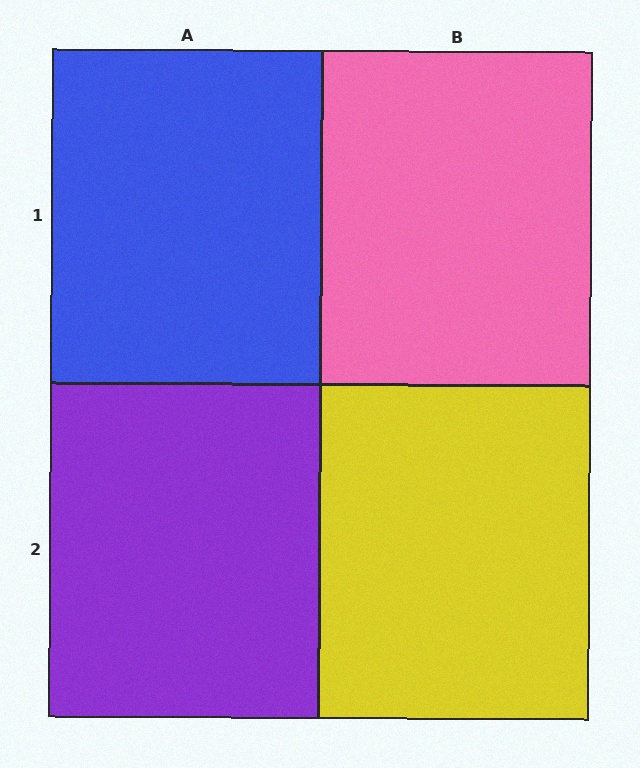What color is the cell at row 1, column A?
Blue.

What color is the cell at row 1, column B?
Pink.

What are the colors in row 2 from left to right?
Purple, yellow.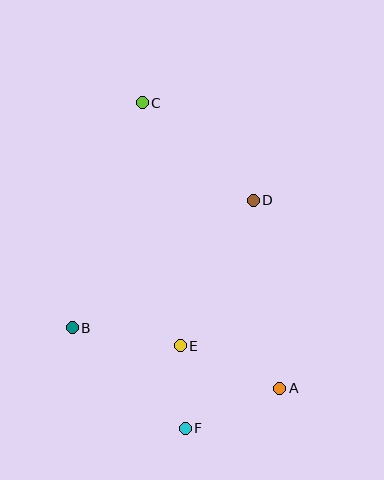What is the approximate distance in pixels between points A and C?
The distance between A and C is approximately 316 pixels.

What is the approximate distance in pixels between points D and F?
The distance between D and F is approximately 238 pixels.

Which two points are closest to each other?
Points E and F are closest to each other.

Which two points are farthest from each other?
Points C and F are farthest from each other.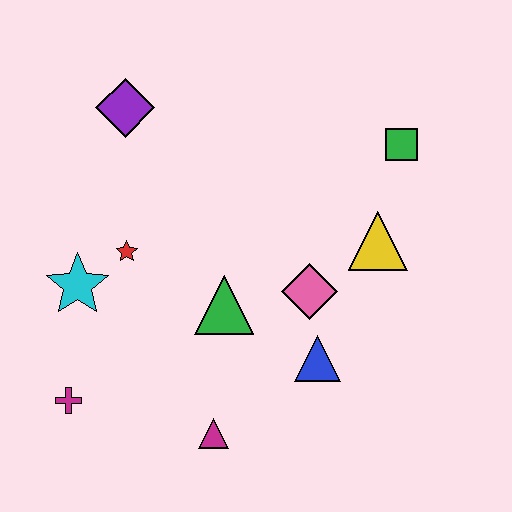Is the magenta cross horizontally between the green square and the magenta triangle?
No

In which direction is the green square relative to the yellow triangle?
The green square is above the yellow triangle.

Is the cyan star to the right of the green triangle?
No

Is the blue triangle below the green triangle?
Yes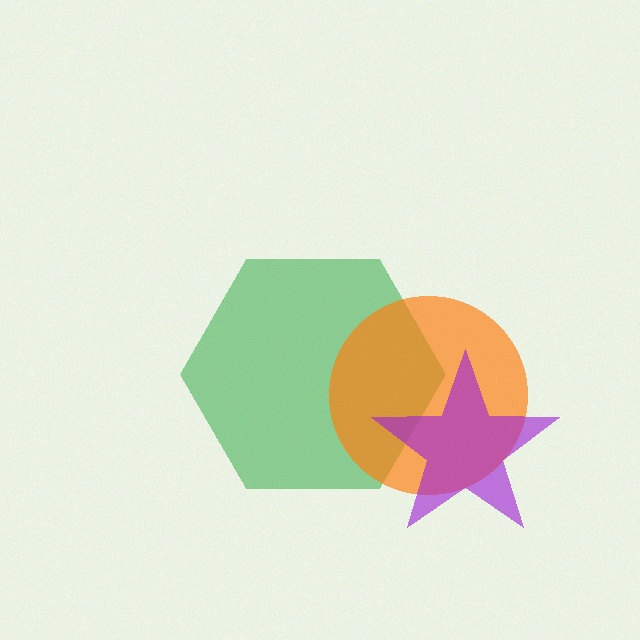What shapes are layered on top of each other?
The layered shapes are: a green hexagon, an orange circle, a purple star.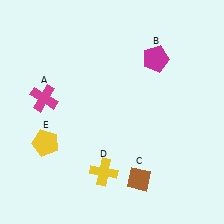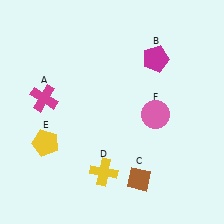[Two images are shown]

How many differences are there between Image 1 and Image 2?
There is 1 difference between the two images.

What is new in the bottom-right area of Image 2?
A pink circle (F) was added in the bottom-right area of Image 2.